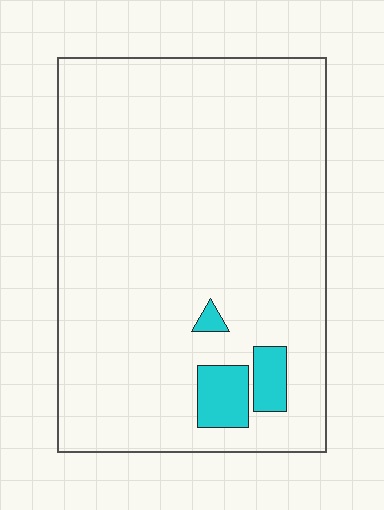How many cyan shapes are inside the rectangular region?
3.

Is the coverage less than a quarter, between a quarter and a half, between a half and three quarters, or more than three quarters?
Less than a quarter.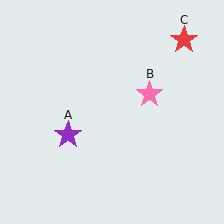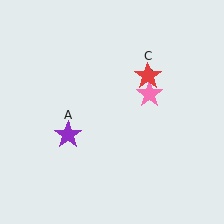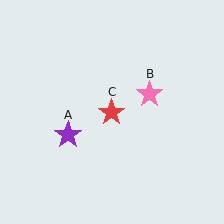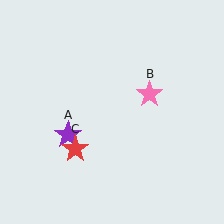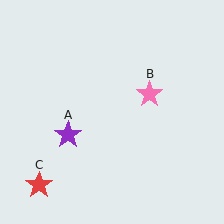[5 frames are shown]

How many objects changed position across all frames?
1 object changed position: red star (object C).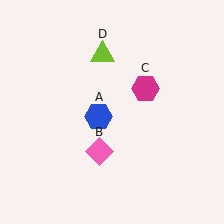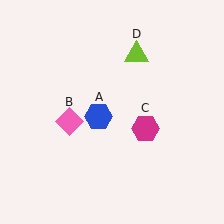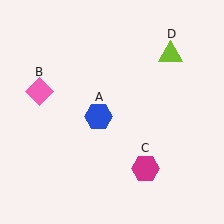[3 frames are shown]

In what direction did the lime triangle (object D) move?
The lime triangle (object D) moved right.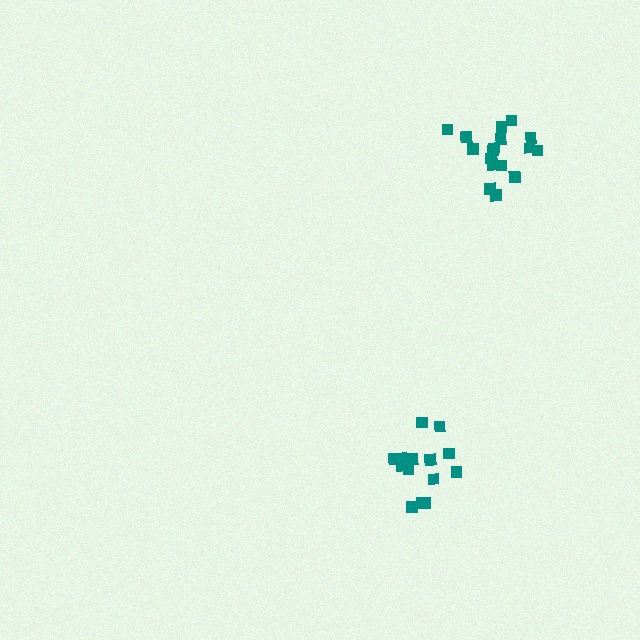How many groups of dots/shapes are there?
There are 2 groups.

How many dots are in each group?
Group 1: 17 dots, Group 2: 14 dots (31 total).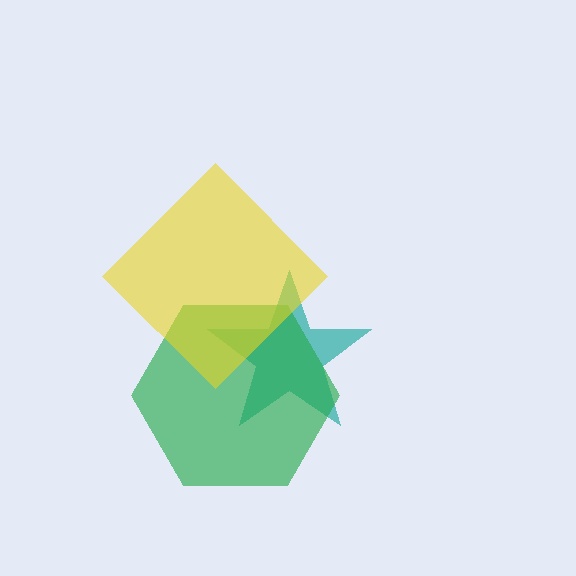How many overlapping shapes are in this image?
There are 3 overlapping shapes in the image.